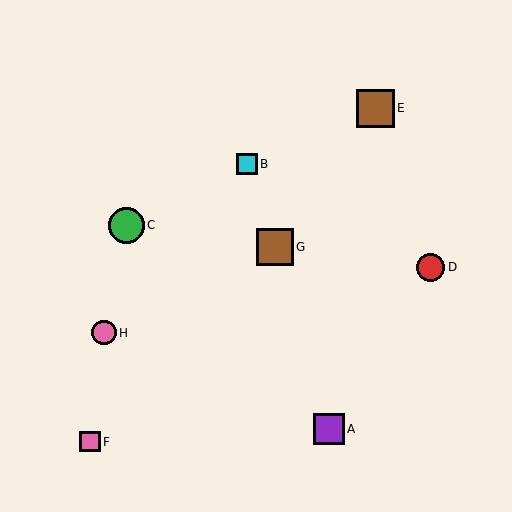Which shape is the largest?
The brown square (labeled E) is the largest.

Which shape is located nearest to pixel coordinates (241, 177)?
The cyan square (labeled B) at (247, 164) is nearest to that location.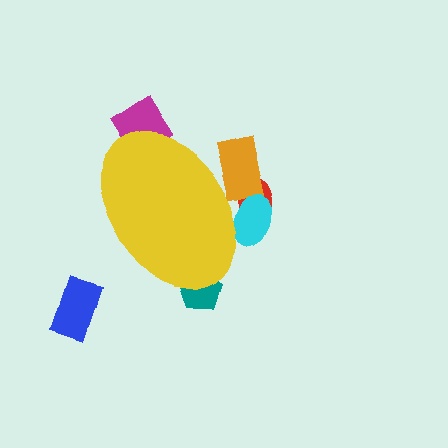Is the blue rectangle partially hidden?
No, the blue rectangle is fully visible.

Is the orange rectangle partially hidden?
Yes, the orange rectangle is partially hidden behind the yellow ellipse.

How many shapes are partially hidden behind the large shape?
5 shapes are partially hidden.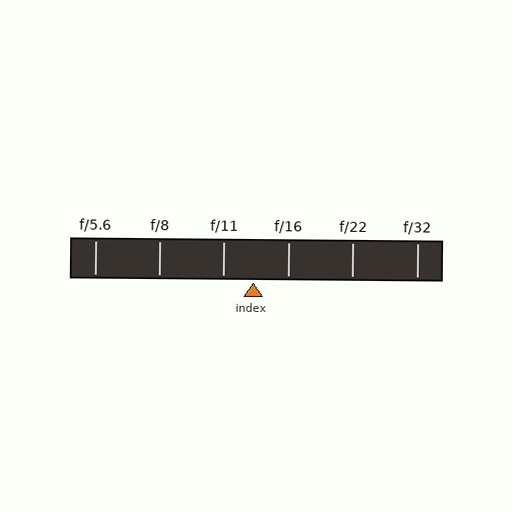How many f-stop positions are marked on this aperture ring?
There are 6 f-stop positions marked.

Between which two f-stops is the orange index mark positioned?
The index mark is between f/11 and f/16.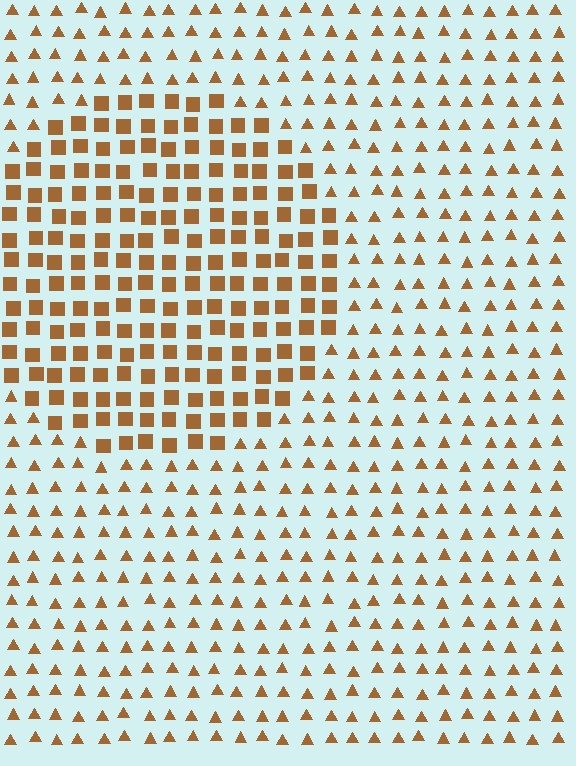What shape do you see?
I see a circle.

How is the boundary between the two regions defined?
The boundary is defined by a change in element shape: squares inside vs. triangles outside. All elements share the same color and spacing.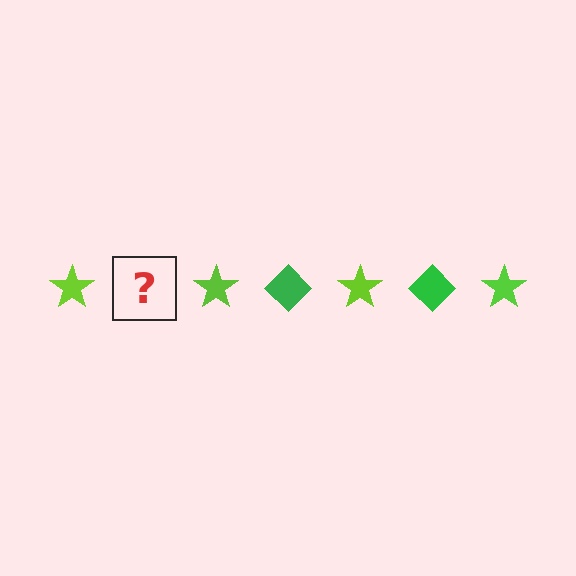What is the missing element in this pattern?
The missing element is a green diamond.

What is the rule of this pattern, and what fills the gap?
The rule is that the pattern alternates between lime star and green diamond. The gap should be filled with a green diamond.